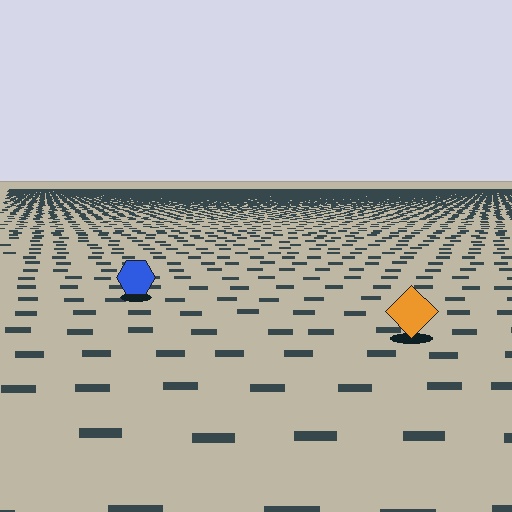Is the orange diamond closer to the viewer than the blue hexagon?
Yes. The orange diamond is closer — you can tell from the texture gradient: the ground texture is coarser near it.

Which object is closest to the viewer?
The orange diamond is closest. The texture marks near it are larger and more spread out.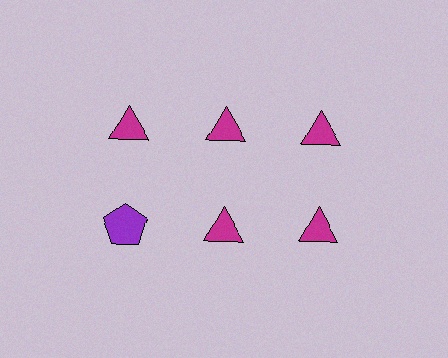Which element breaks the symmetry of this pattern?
The purple pentagon in the second row, leftmost column breaks the symmetry. All other shapes are magenta triangles.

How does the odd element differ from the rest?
It differs in both color (purple instead of magenta) and shape (pentagon instead of triangle).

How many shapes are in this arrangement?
There are 6 shapes arranged in a grid pattern.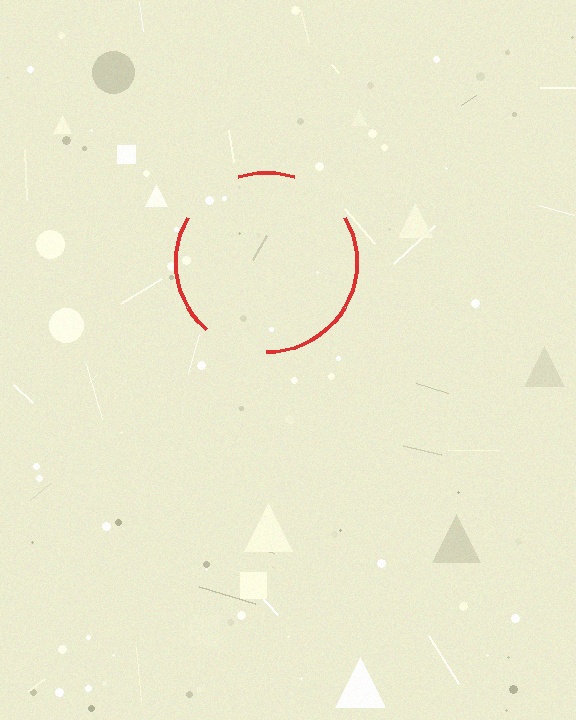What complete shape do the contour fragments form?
The contour fragments form a circle.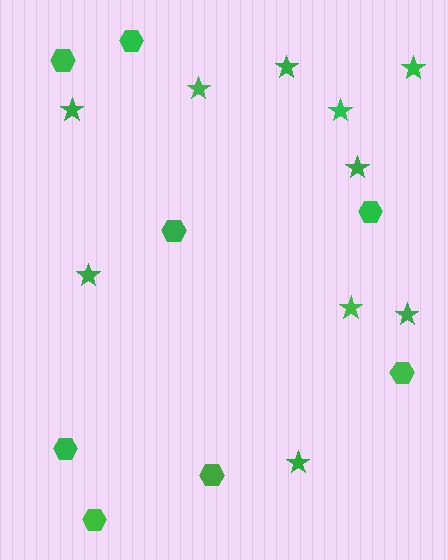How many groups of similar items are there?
There are 2 groups: one group of hexagons (8) and one group of stars (10).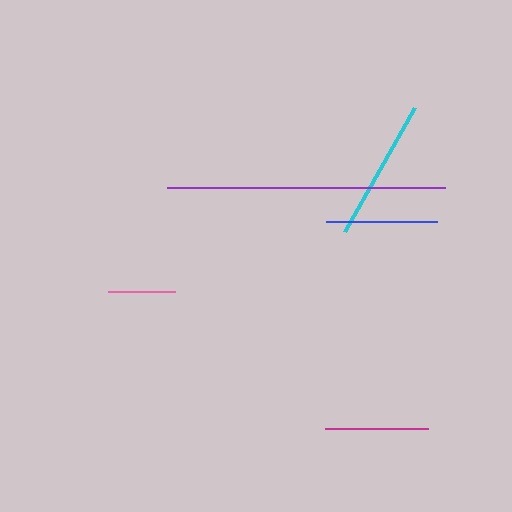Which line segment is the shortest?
The pink line is the shortest at approximately 67 pixels.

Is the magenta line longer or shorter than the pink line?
The magenta line is longer than the pink line.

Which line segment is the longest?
The purple line is the longest at approximately 278 pixels.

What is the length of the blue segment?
The blue segment is approximately 111 pixels long.